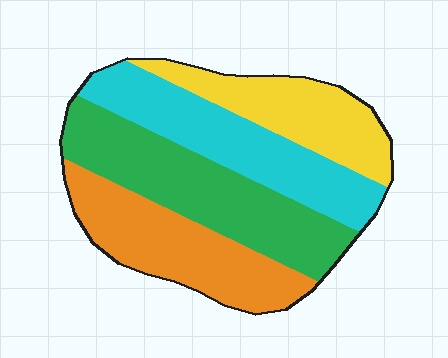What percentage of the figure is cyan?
Cyan takes up about one quarter (1/4) of the figure.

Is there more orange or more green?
Green.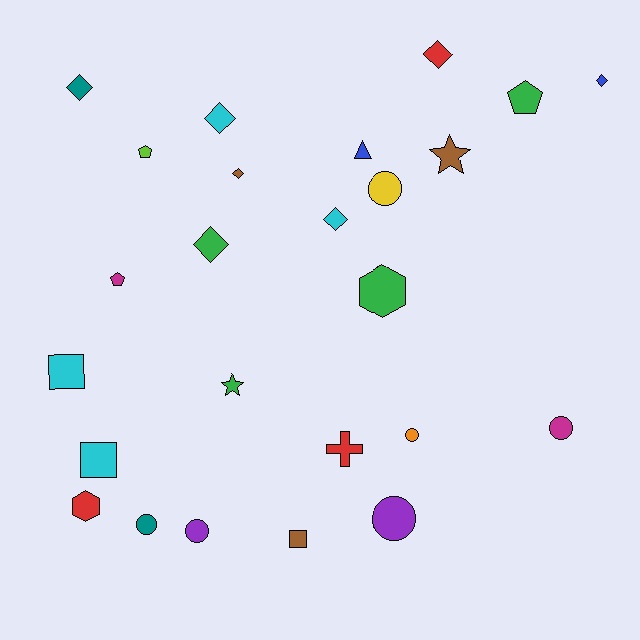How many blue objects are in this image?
There are 2 blue objects.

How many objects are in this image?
There are 25 objects.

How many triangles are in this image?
There is 1 triangle.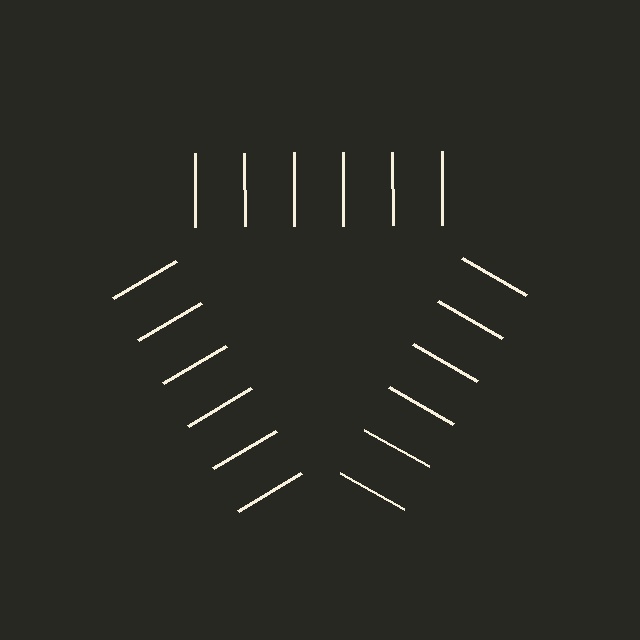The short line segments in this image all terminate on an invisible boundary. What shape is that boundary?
An illusory triangle — the line segments terminate on its edges but no continuous stroke is drawn.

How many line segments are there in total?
18 — 6 along each of the 3 edges.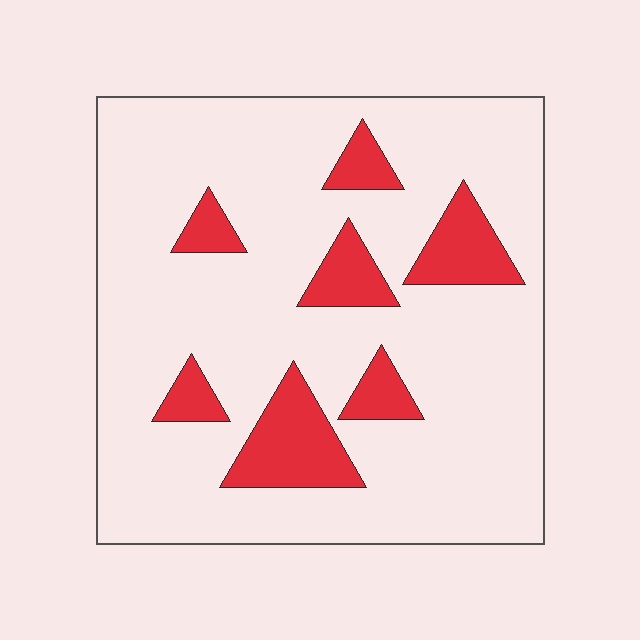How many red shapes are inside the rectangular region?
7.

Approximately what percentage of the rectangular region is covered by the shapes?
Approximately 15%.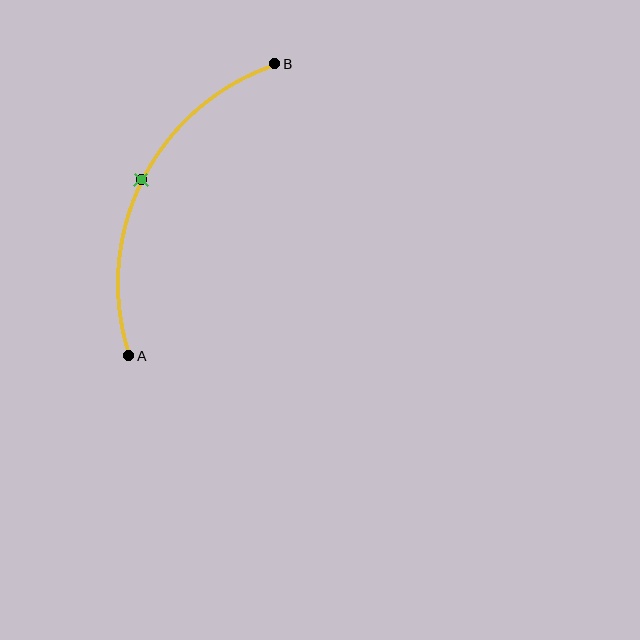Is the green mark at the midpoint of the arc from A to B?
Yes. The green mark lies on the arc at equal arc-length from both A and B — it is the arc midpoint.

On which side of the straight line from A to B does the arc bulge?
The arc bulges to the left of the straight line connecting A and B.